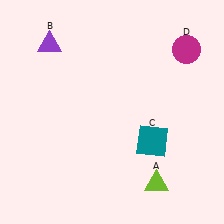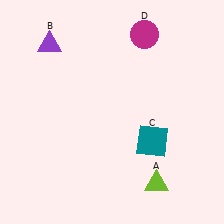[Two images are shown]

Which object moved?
The magenta circle (D) moved left.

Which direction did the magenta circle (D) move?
The magenta circle (D) moved left.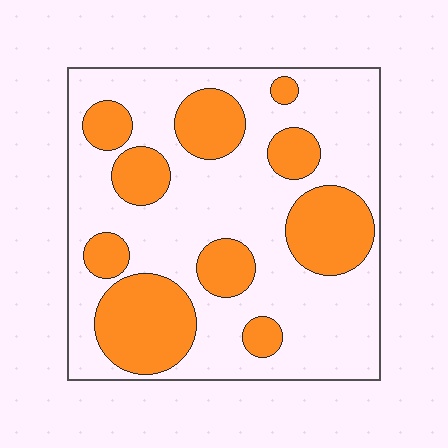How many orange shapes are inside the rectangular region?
10.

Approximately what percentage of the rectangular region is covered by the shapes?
Approximately 35%.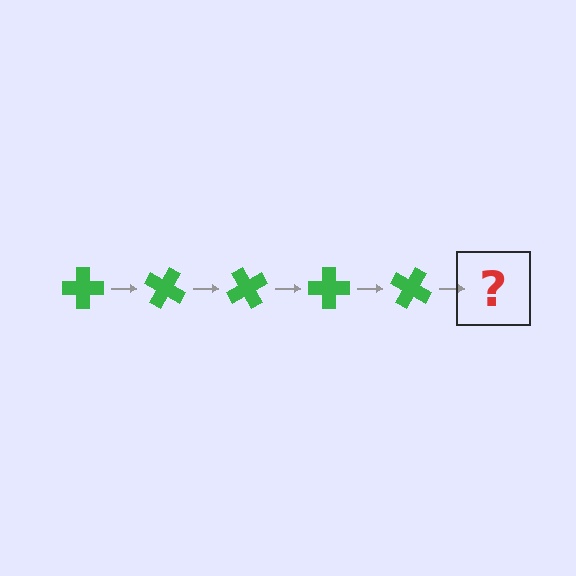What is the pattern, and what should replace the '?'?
The pattern is that the cross rotates 30 degrees each step. The '?' should be a green cross rotated 150 degrees.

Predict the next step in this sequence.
The next step is a green cross rotated 150 degrees.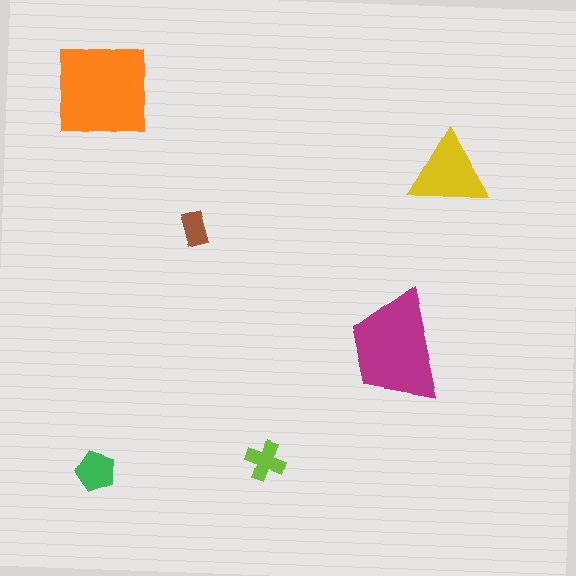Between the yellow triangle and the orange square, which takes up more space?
The orange square.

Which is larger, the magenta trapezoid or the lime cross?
The magenta trapezoid.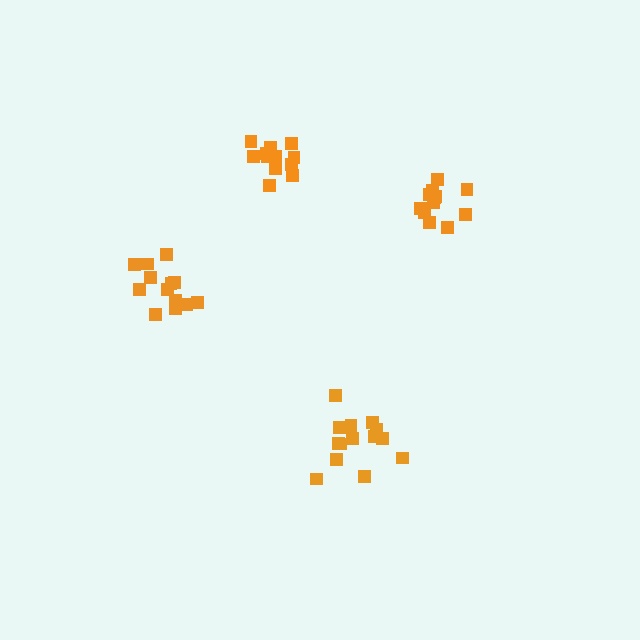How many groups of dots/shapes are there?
There are 4 groups.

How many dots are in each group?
Group 1: 12 dots, Group 2: 14 dots, Group 3: 13 dots, Group 4: 12 dots (51 total).